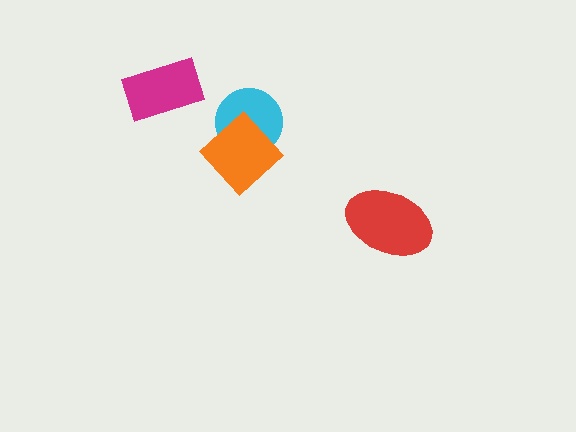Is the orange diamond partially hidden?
No, no other shape covers it.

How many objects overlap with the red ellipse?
0 objects overlap with the red ellipse.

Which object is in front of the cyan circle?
The orange diamond is in front of the cyan circle.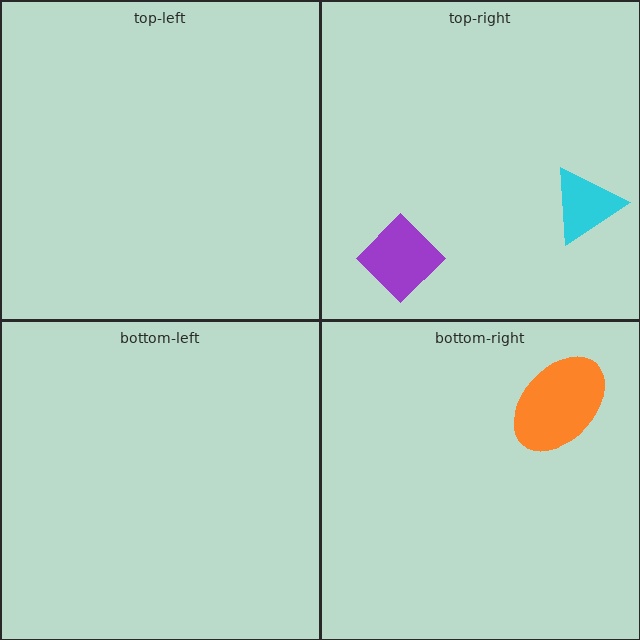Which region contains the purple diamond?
The top-right region.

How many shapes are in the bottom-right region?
1.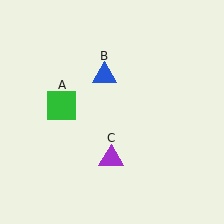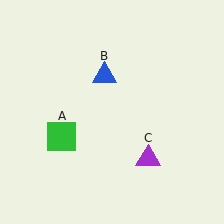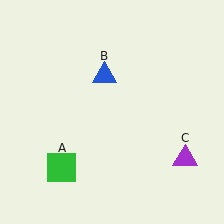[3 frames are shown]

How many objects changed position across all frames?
2 objects changed position: green square (object A), purple triangle (object C).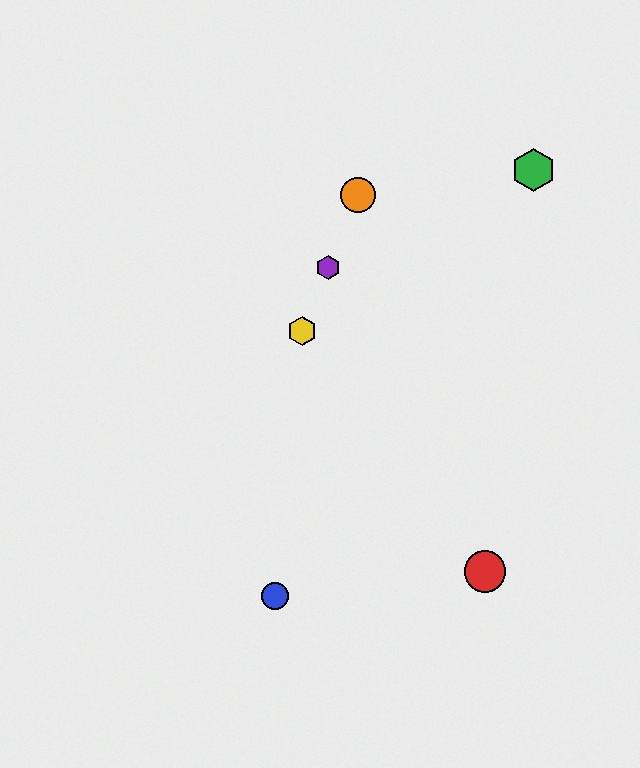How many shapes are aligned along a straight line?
3 shapes (the yellow hexagon, the purple hexagon, the orange circle) are aligned along a straight line.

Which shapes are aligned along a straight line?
The yellow hexagon, the purple hexagon, the orange circle are aligned along a straight line.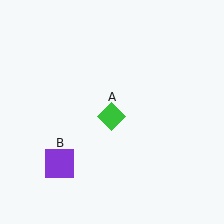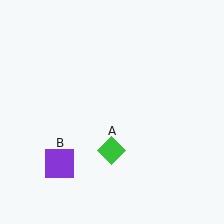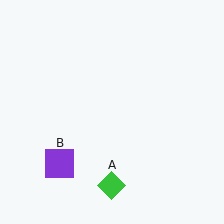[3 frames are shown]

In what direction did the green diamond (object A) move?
The green diamond (object A) moved down.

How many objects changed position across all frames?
1 object changed position: green diamond (object A).